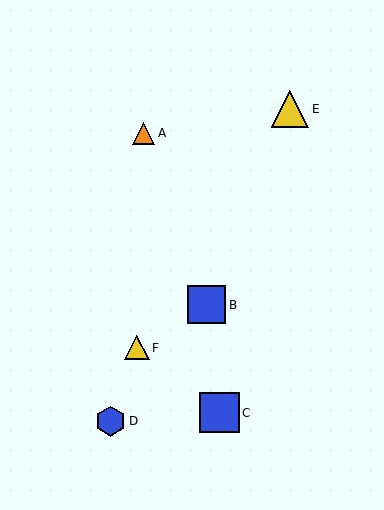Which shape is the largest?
The blue square (labeled C) is the largest.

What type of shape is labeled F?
Shape F is a yellow triangle.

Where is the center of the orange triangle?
The center of the orange triangle is at (143, 133).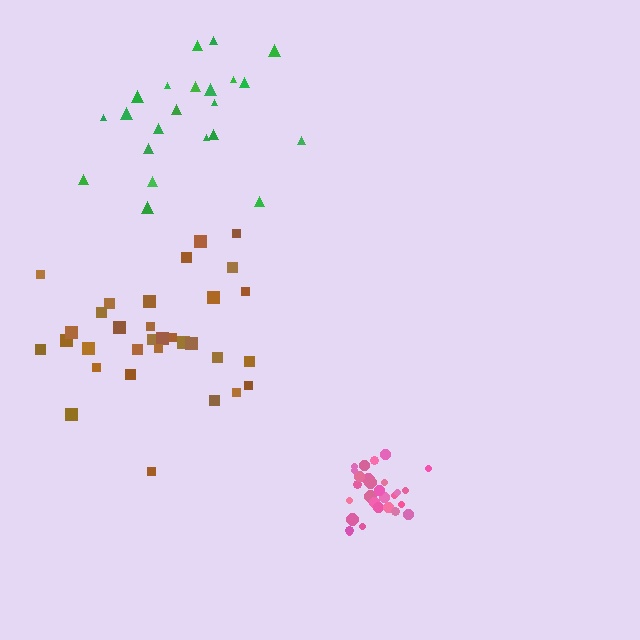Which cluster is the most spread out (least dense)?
Green.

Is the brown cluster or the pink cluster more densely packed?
Pink.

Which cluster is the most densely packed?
Pink.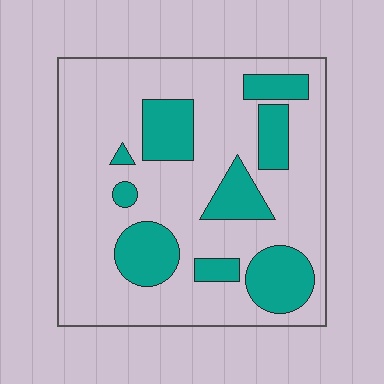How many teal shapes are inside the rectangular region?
9.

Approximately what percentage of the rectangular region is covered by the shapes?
Approximately 25%.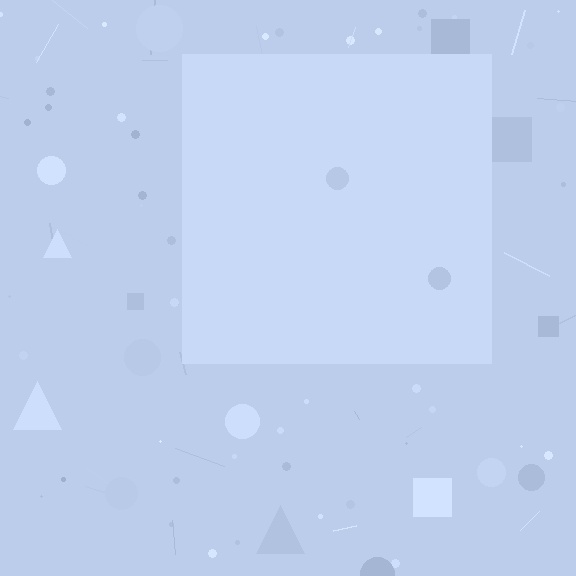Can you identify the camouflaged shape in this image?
The camouflaged shape is a square.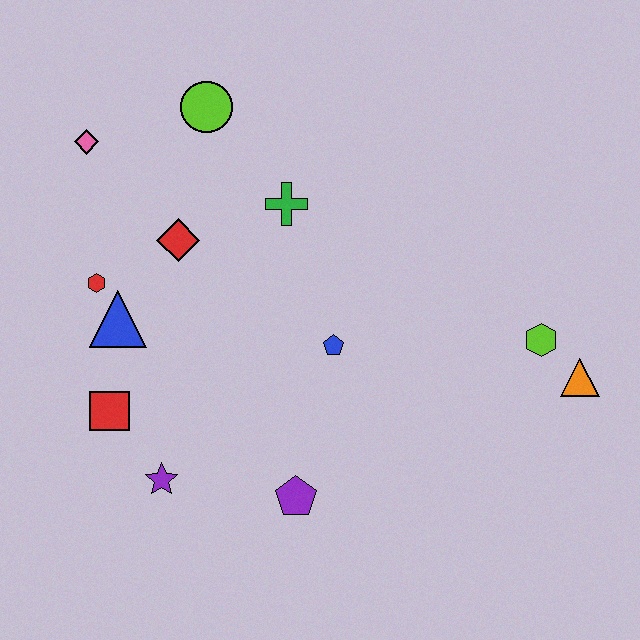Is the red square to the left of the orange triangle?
Yes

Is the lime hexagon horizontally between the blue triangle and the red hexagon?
No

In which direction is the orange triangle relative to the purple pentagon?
The orange triangle is to the right of the purple pentagon.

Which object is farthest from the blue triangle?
The orange triangle is farthest from the blue triangle.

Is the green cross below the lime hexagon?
No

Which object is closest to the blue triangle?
The red hexagon is closest to the blue triangle.